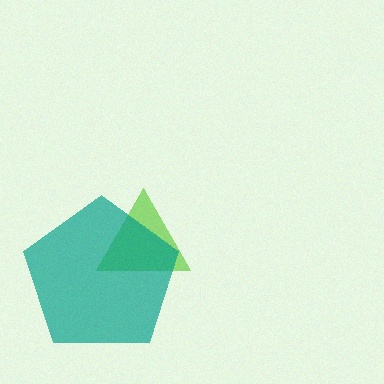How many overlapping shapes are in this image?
There are 2 overlapping shapes in the image.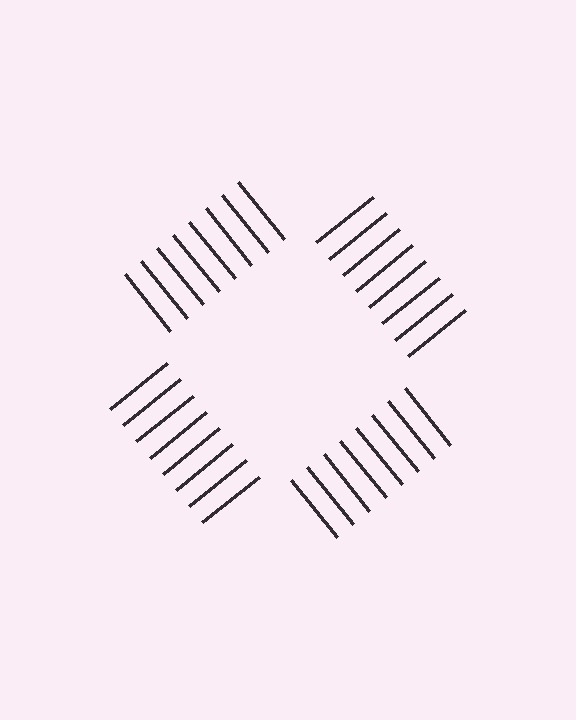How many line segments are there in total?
32 — 8 along each of the 4 edges.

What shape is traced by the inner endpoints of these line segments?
An illusory square — the line segments terminate on its edges but no continuous stroke is drawn.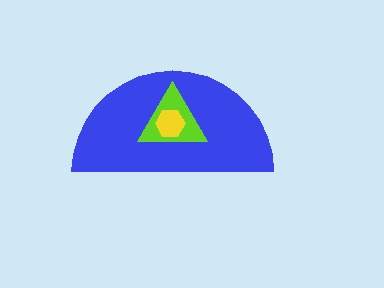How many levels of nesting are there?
3.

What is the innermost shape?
The yellow hexagon.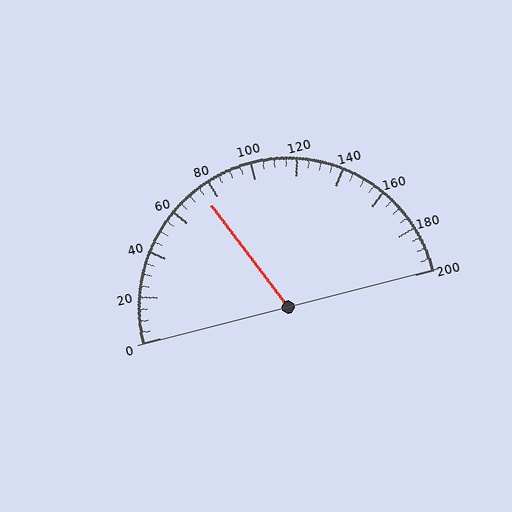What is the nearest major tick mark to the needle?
The nearest major tick mark is 80.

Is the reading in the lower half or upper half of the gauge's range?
The reading is in the lower half of the range (0 to 200).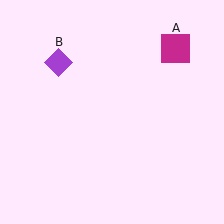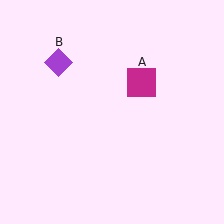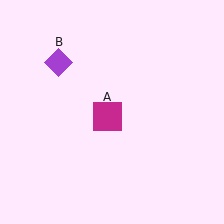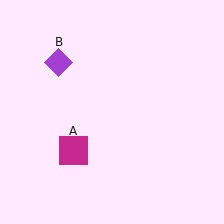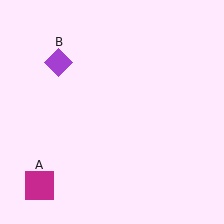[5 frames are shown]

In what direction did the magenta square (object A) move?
The magenta square (object A) moved down and to the left.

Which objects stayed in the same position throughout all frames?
Purple diamond (object B) remained stationary.